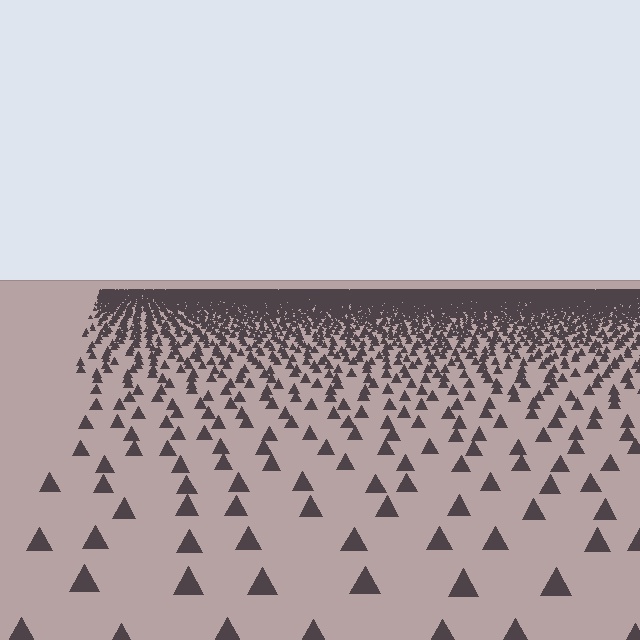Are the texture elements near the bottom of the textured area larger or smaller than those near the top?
Larger. Near the bottom, elements are closer to the viewer and appear at a bigger on-screen size.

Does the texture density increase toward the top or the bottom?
Density increases toward the top.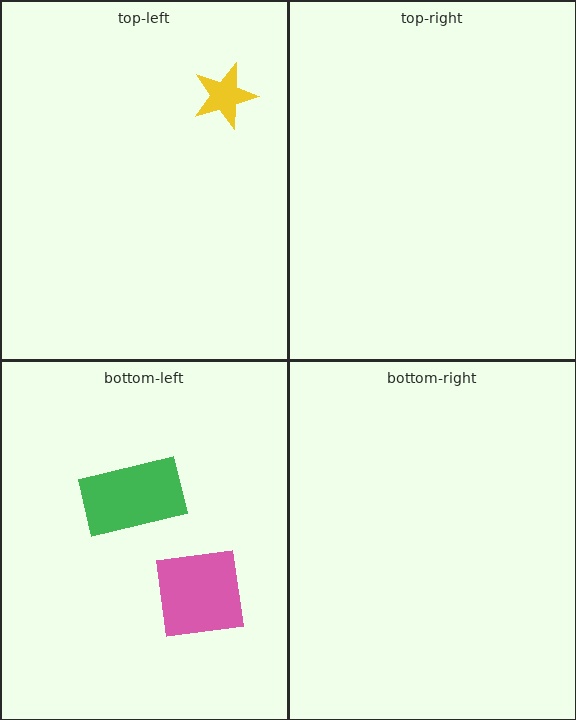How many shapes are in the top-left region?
1.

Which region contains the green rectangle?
The bottom-left region.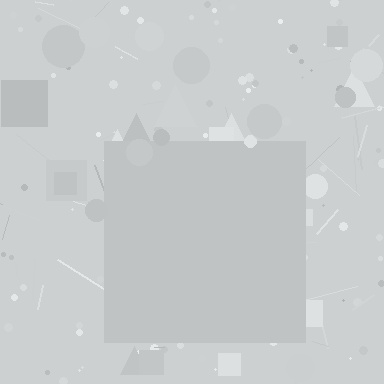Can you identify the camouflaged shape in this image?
The camouflaged shape is a square.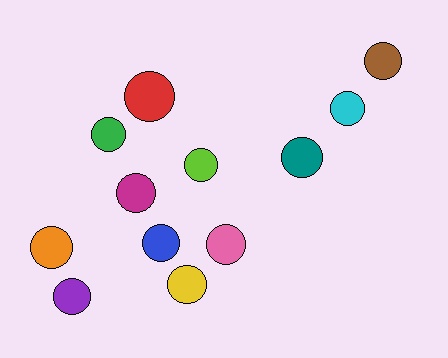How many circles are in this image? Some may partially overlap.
There are 12 circles.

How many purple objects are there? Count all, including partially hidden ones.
There is 1 purple object.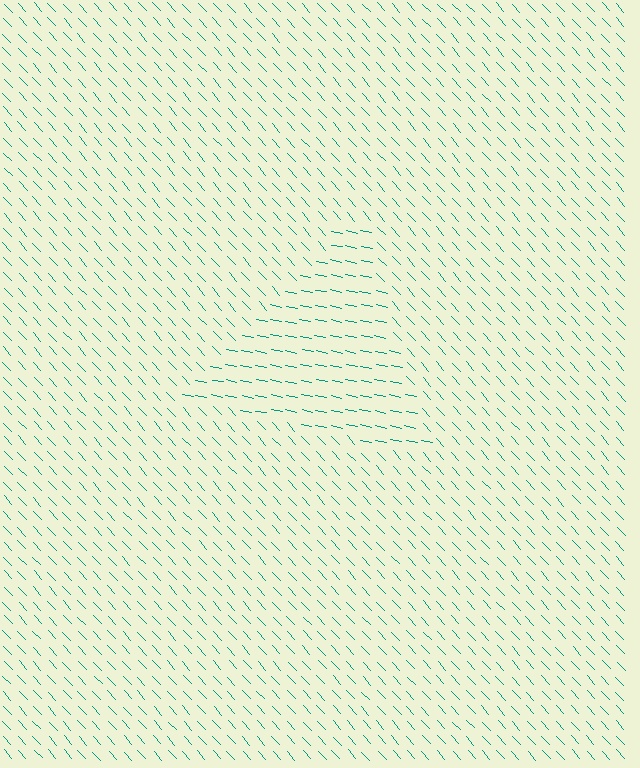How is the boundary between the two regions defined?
The boundary is defined purely by a change in line orientation (approximately 36 degrees difference). All lines are the same color and thickness.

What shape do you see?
I see a triangle.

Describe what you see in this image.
The image is filled with small teal line segments. A triangle region in the image has lines oriented differently from the surrounding lines, creating a visible texture boundary.